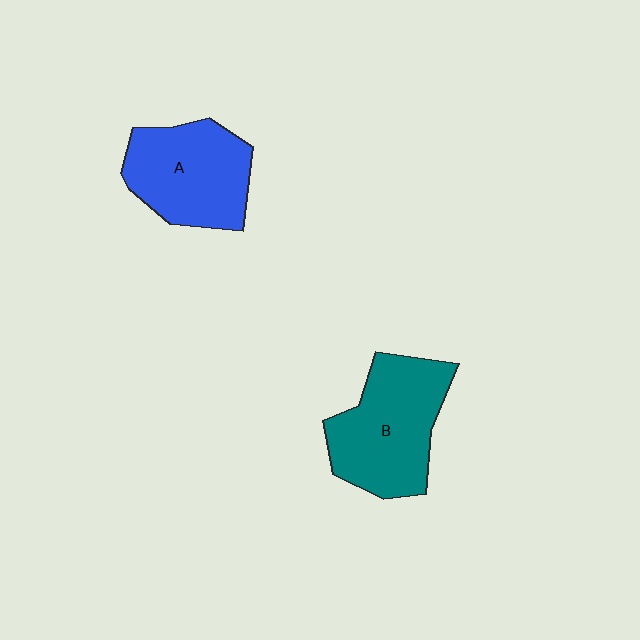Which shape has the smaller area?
Shape A (blue).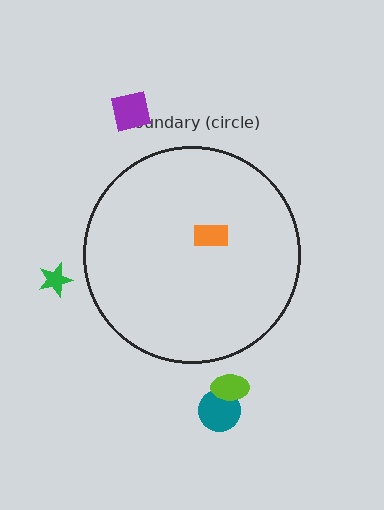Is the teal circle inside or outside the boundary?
Outside.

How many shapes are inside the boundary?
1 inside, 4 outside.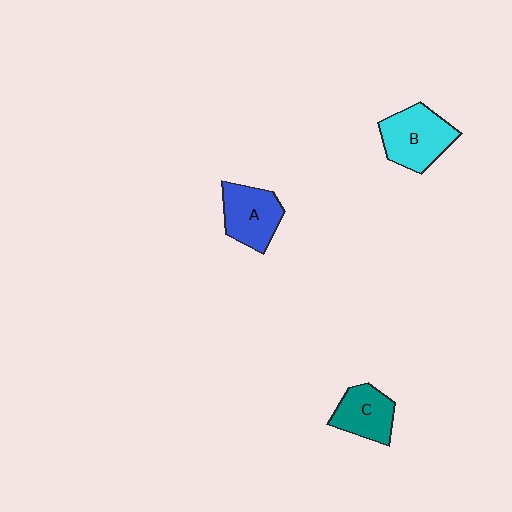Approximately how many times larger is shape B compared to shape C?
Approximately 1.3 times.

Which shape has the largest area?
Shape B (cyan).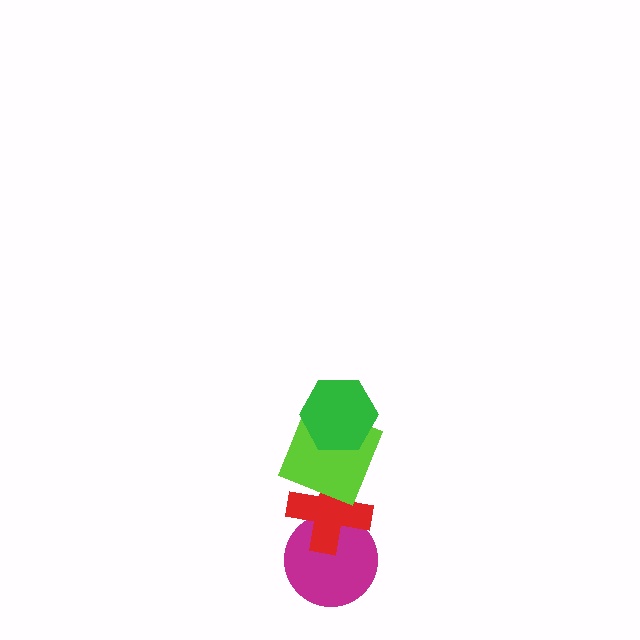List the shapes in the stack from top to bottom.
From top to bottom: the green hexagon, the lime square, the red cross, the magenta circle.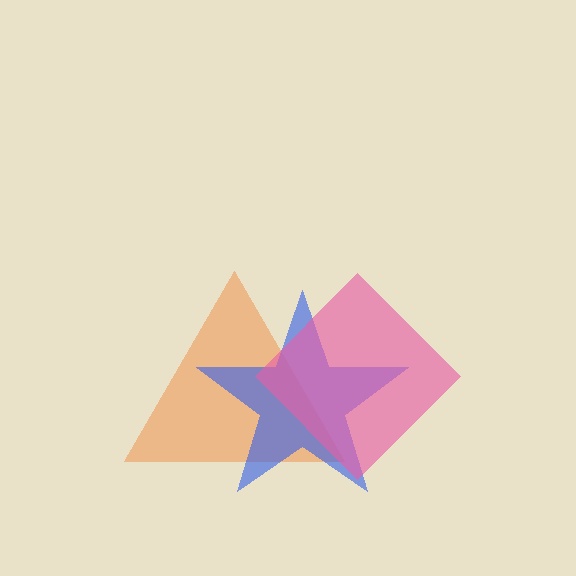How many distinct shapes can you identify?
There are 3 distinct shapes: an orange triangle, a blue star, a pink diamond.